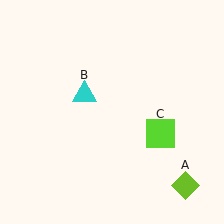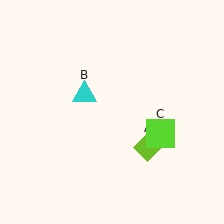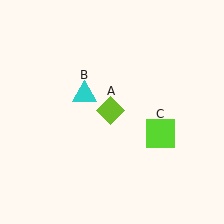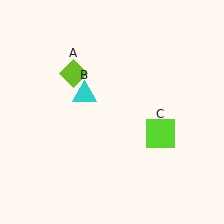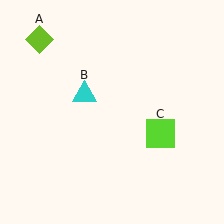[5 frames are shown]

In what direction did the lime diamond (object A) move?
The lime diamond (object A) moved up and to the left.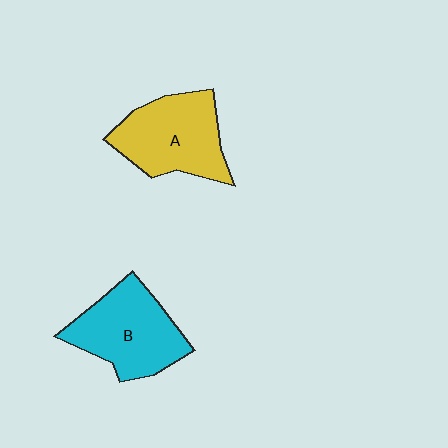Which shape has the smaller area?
Shape A (yellow).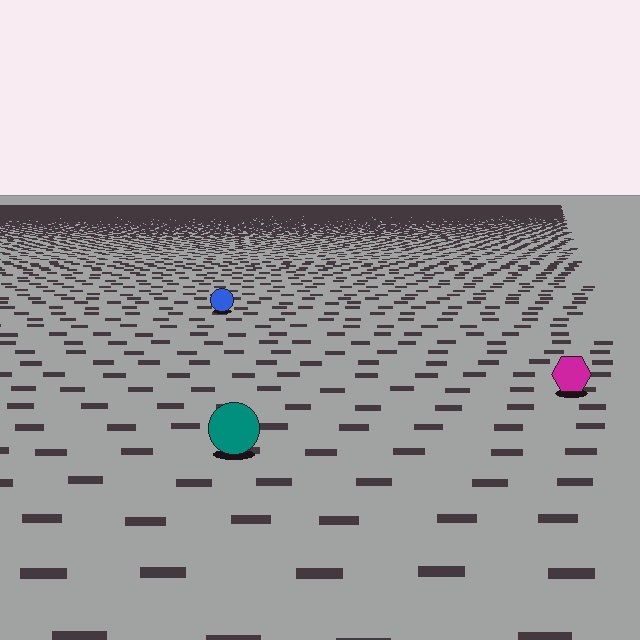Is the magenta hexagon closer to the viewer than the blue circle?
Yes. The magenta hexagon is closer — you can tell from the texture gradient: the ground texture is coarser near it.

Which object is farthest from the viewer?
The blue circle is farthest from the viewer. It appears smaller and the ground texture around it is denser.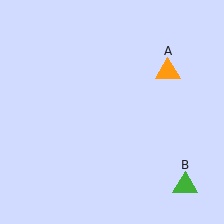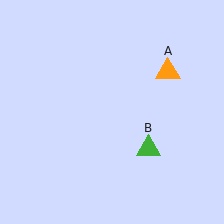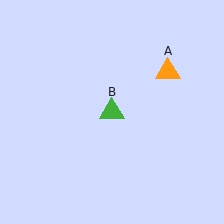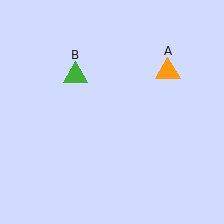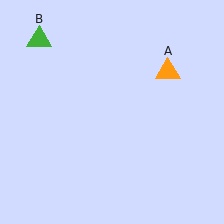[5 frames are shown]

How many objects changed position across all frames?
1 object changed position: green triangle (object B).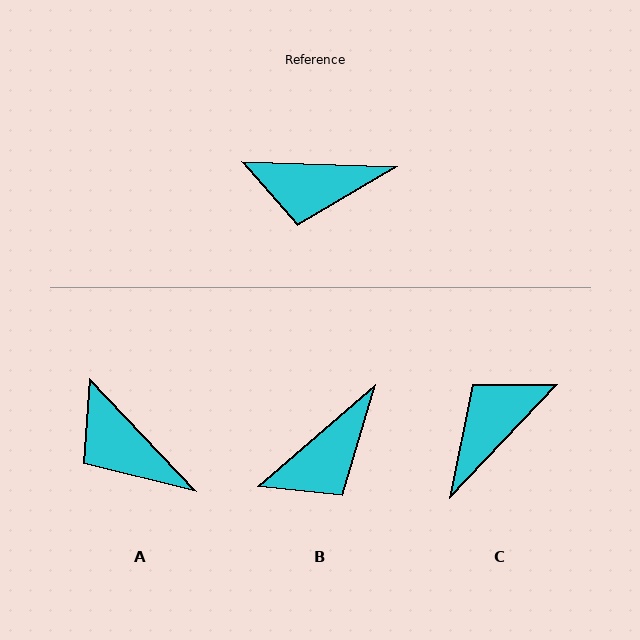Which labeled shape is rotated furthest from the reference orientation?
C, about 131 degrees away.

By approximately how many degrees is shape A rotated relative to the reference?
Approximately 44 degrees clockwise.